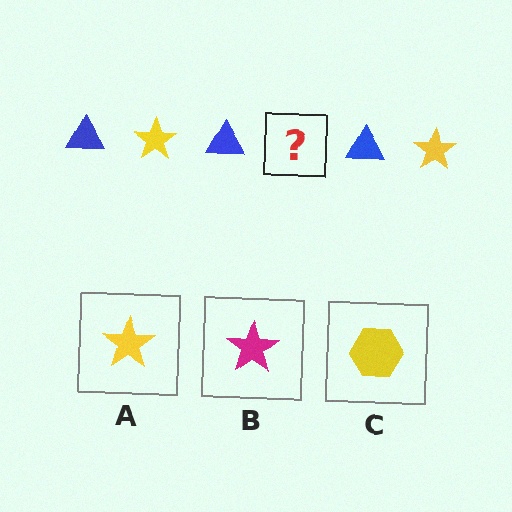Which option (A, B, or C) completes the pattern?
A.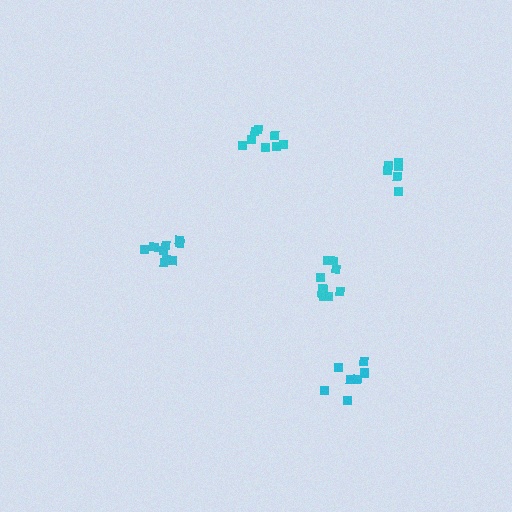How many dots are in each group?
Group 1: 7 dots, Group 2: 8 dots, Group 3: 9 dots, Group 4: 11 dots, Group 5: 6 dots (41 total).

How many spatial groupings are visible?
There are 5 spatial groupings.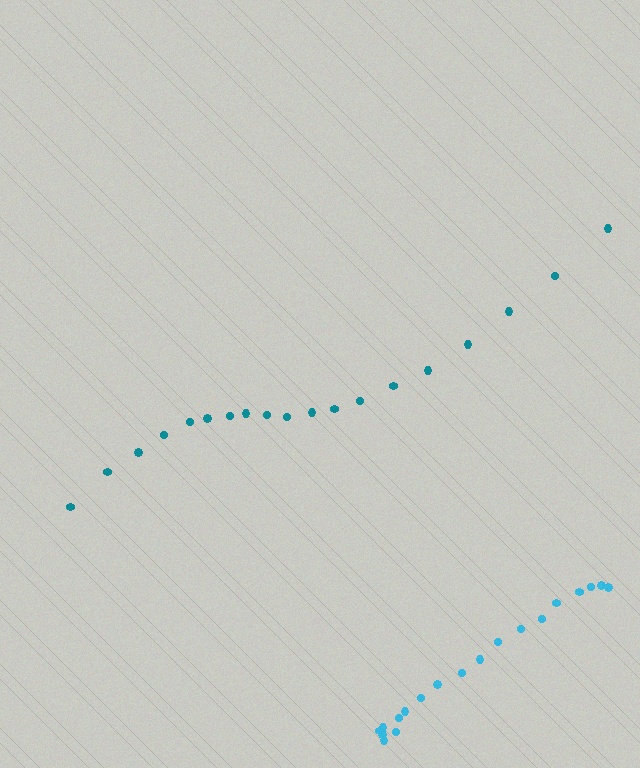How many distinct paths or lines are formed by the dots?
There are 2 distinct paths.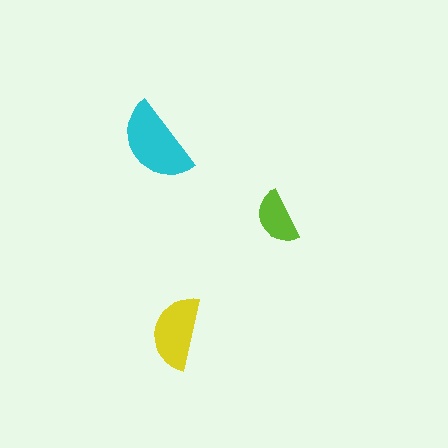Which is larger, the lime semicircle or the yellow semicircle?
The yellow one.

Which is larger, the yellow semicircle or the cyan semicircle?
The cyan one.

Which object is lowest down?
The yellow semicircle is bottommost.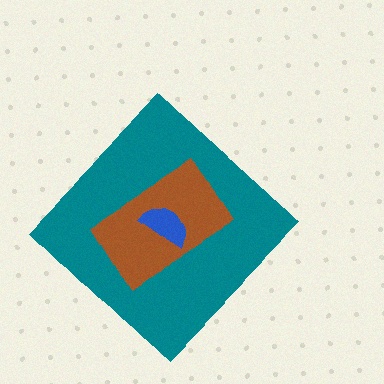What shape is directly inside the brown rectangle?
The blue semicircle.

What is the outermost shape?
The teal diamond.